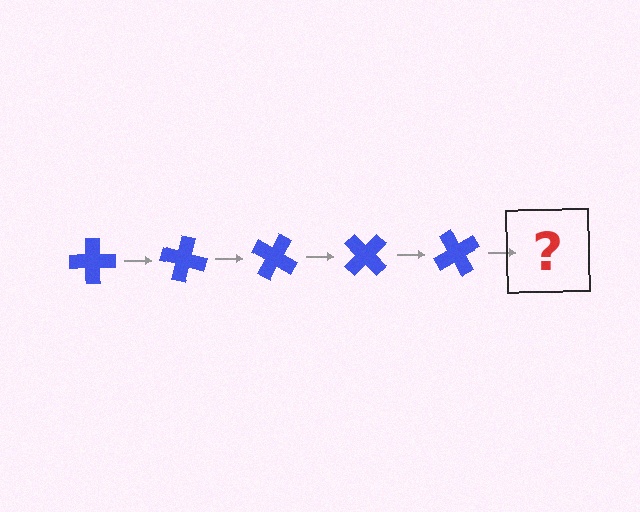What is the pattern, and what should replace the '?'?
The pattern is that the cross rotates 15 degrees each step. The '?' should be a blue cross rotated 75 degrees.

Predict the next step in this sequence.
The next step is a blue cross rotated 75 degrees.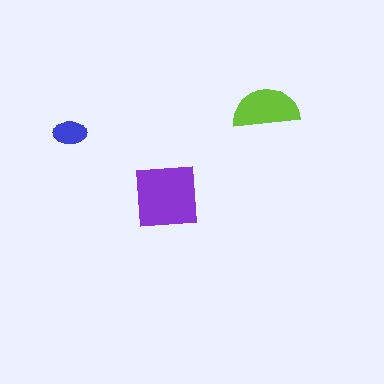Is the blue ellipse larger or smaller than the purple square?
Smaller.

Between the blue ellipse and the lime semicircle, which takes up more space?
The lime semicircle.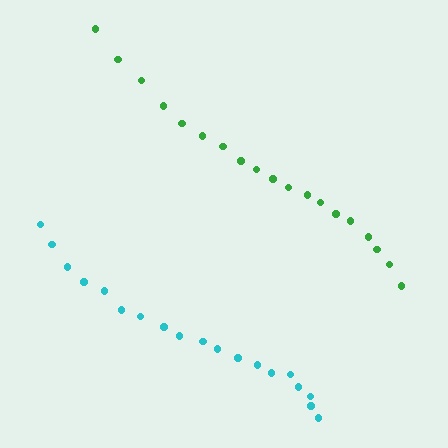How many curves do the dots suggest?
There are 2 distinct paths.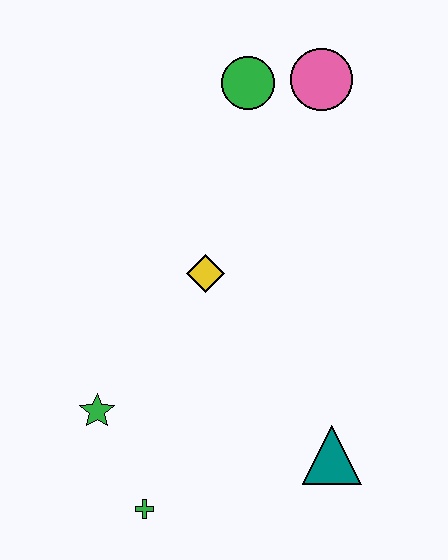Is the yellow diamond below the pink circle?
Yes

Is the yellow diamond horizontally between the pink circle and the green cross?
Yes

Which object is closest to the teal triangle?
The green cross is closest to the teal triangle.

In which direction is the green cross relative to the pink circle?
The green cross is below the pink circle.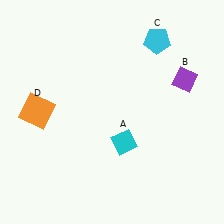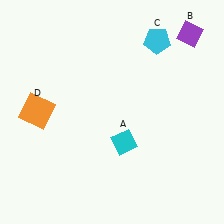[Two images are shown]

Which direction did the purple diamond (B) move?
The purple diamond (B) moved up.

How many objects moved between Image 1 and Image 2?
1 object moved between the two images.